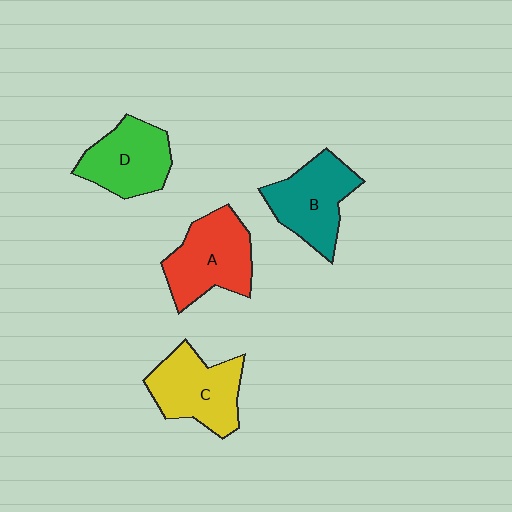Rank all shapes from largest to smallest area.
From largest to smallest: A (red), C (yellow), B (teal), D (green).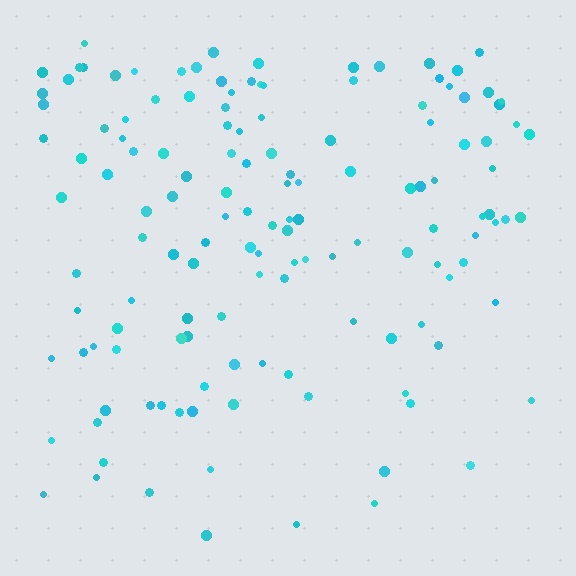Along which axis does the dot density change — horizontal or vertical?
Vertical.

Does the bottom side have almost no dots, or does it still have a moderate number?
Still a moderate number, just noticeably fewer than the top.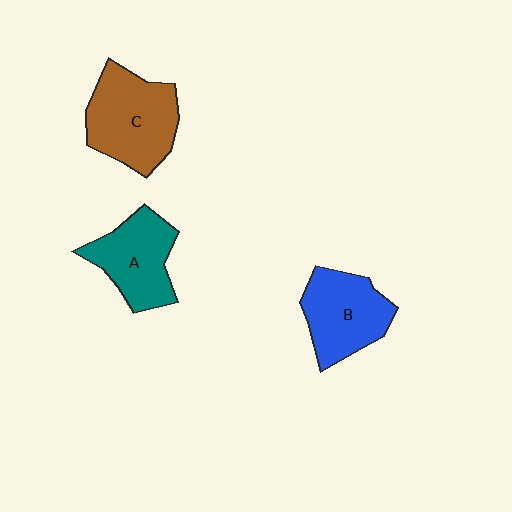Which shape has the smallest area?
Shape A (teal).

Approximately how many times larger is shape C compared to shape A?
Approximately 1.2 times.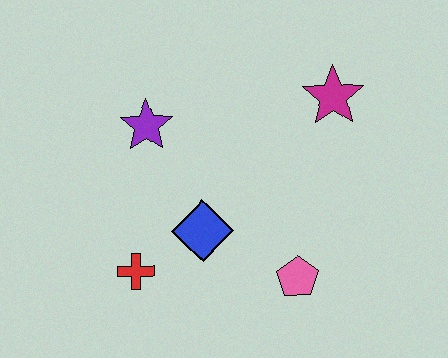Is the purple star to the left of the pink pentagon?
Yes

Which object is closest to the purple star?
The blue diamond is closest to the purple star.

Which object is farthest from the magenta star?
The red cross is farthest from the magenta star.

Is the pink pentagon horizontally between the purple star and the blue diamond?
No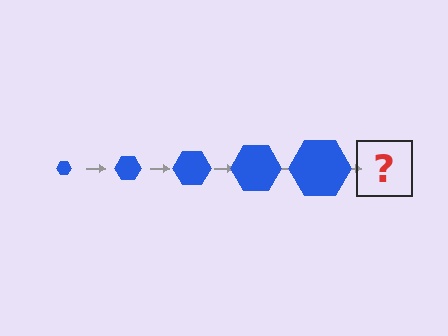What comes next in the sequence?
The next element should be a blue hexagon, larger than the previous one.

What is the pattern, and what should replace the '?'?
The pattern is that the hexagon gets progressively larger each step. The '?' should be a blue hexagon, larger than the previous one.